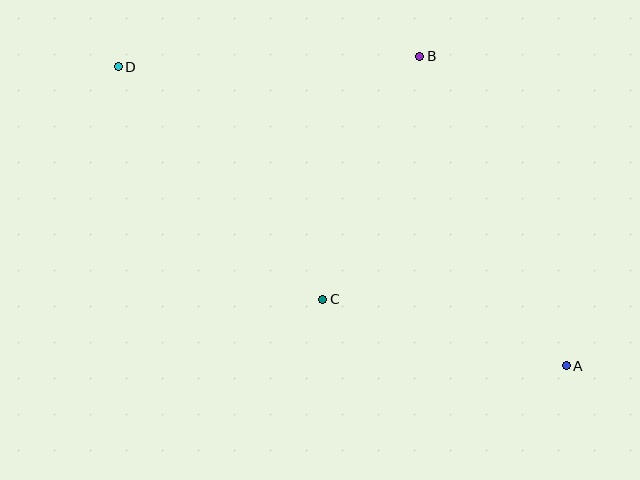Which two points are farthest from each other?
Points A and D are farthest from each other.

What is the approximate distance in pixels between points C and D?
The distance between C and D is approximately 310 pixels.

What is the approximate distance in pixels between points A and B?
The distance between A and B is approximately 342 pixels.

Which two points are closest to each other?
Points A and C are closest to each other.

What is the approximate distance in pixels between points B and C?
The distance between B and C is approximately 262 pixels.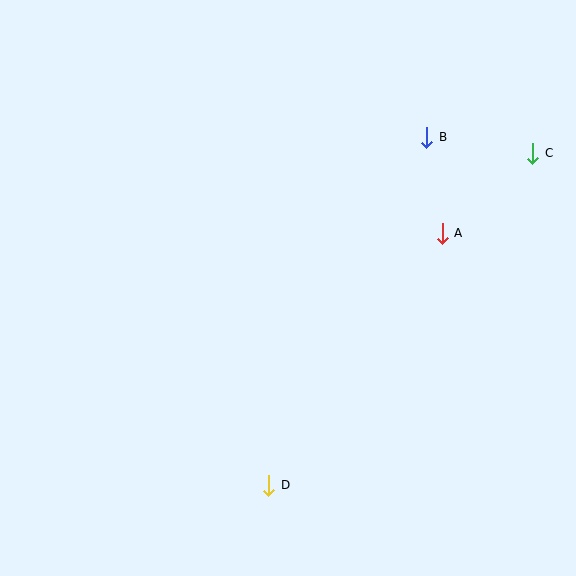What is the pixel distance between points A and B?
The distance between A and B is 97 pixels.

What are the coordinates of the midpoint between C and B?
The midpoint between C and B is at (480, 145).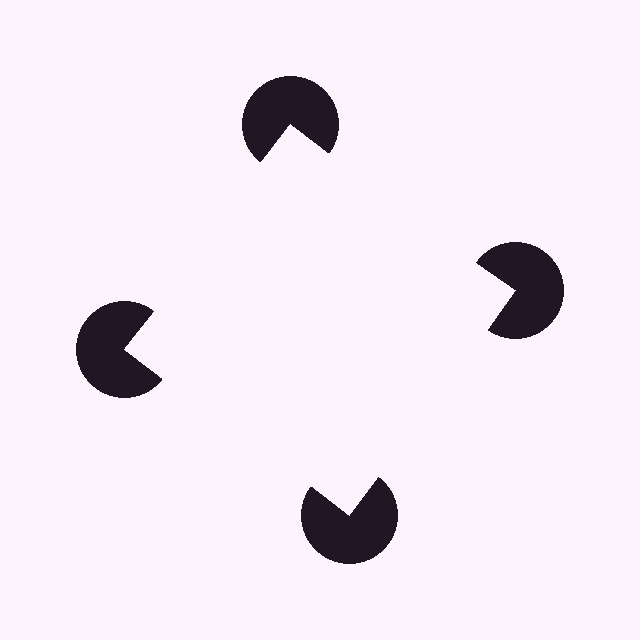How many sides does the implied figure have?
4 sides.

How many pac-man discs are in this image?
There are 4 — one at each vertex of the illusory square.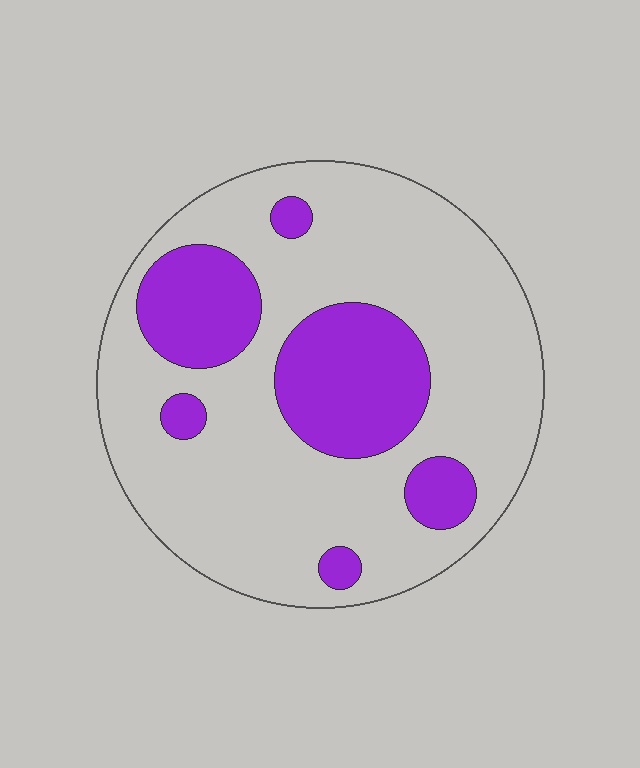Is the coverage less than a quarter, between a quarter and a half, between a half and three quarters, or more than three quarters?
Between a quarter and a half.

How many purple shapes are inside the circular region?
6.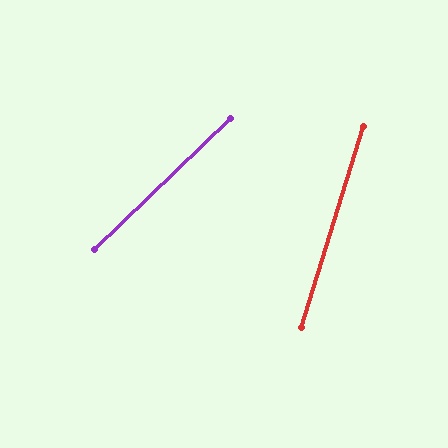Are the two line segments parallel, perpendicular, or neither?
Neither parallel nor perpendicular — they differ by about 29°.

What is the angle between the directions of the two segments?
Approximately 29 degrees.